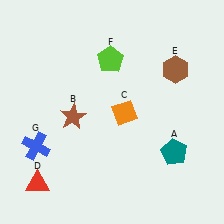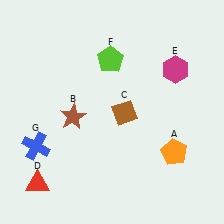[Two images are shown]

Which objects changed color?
A changed from teal to orange. C changed from orange to brown. E changed from brown to magenta.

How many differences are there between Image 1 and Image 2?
There are 3 differences between the two images.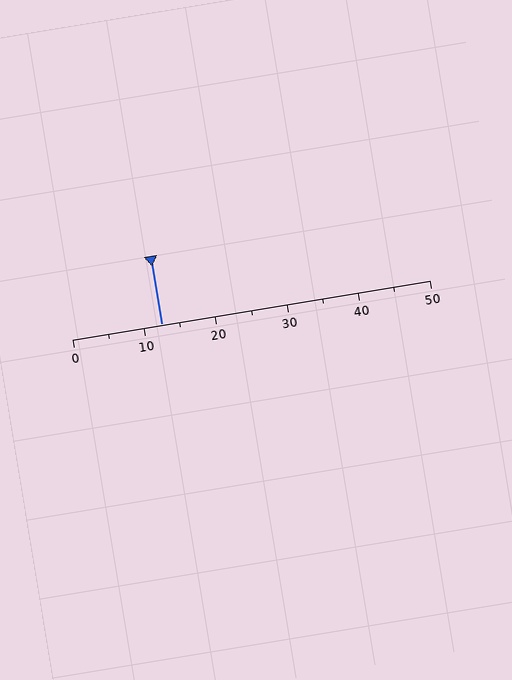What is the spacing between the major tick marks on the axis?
The major ticks are spaced 10 apart.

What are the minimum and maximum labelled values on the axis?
The axis runs from 0 to 50.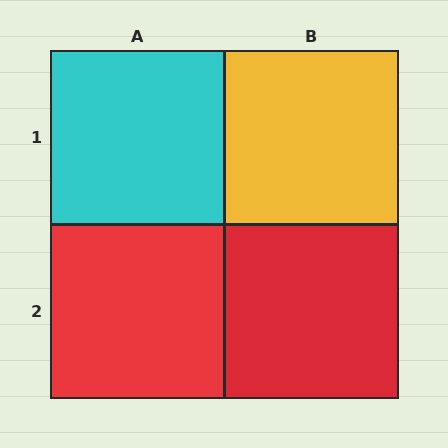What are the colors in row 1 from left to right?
Cyan, yellow.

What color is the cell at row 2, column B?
Red.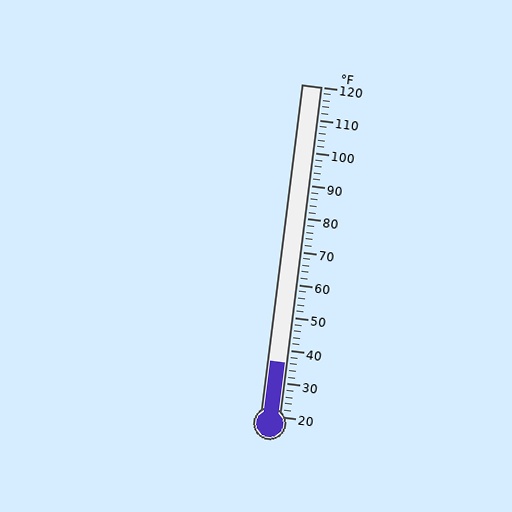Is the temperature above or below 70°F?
The temperature is below 70°F.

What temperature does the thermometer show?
The thermometer shows approximately 36°F.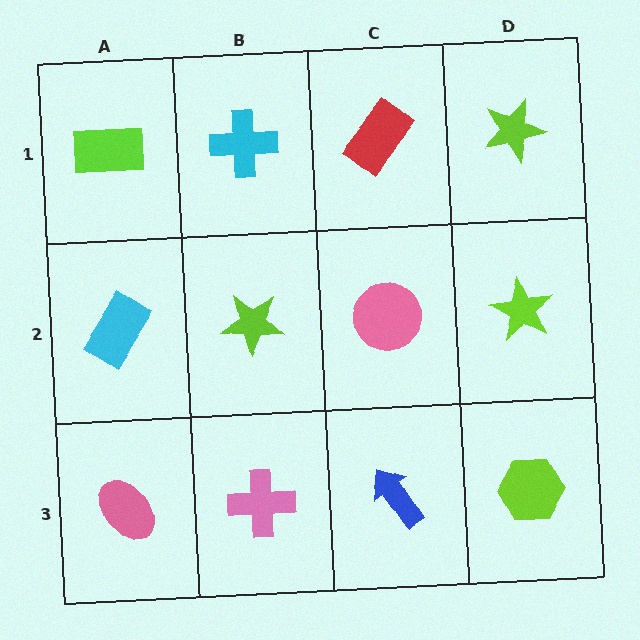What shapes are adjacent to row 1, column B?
A lime star (row 2, column B), a lime rectangle (row 1, column A), a red rectangle (row 1, column C).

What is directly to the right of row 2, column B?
A pink circle.